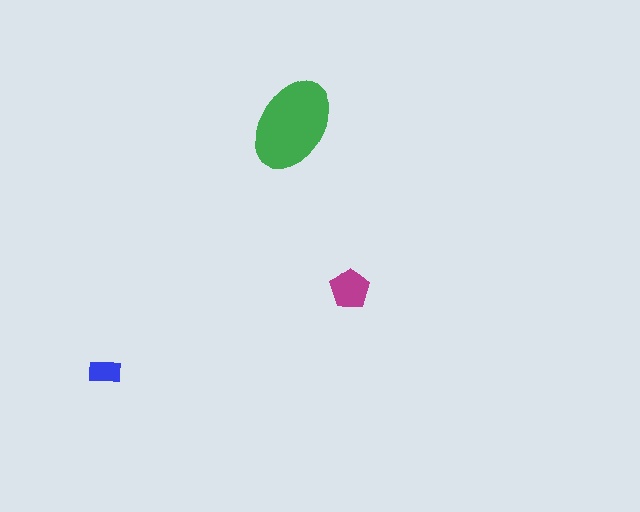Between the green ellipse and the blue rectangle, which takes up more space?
The green ellipse.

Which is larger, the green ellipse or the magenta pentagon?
The green ellipse.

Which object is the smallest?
The blue rectangle.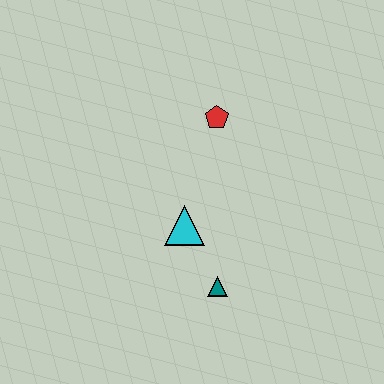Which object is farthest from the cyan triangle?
The red pentagon is farthest from the cyan triangle.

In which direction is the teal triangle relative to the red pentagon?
The teal triangle is below the red pentagon.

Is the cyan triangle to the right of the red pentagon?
No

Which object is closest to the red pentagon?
The cyan triangle is closest to the red pentagon.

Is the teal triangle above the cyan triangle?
No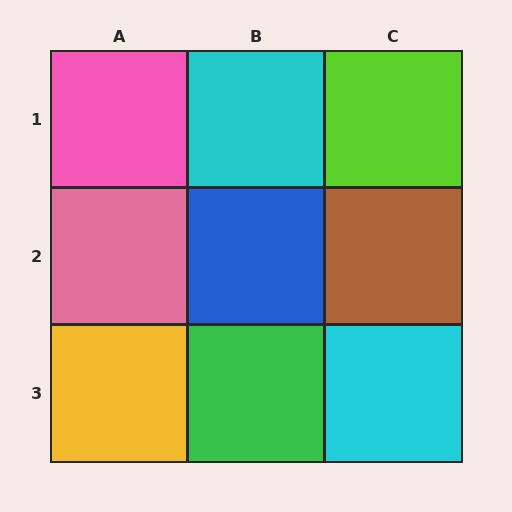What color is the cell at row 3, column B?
Green.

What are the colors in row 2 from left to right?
Pink, blue, brown.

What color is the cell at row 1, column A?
Pink.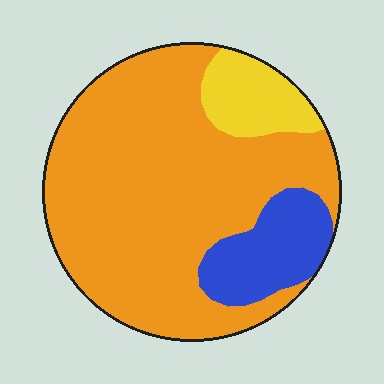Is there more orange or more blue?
Orange.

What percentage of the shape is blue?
Blue covers about 15% of the shape.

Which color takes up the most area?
Orange, at roughly 75%.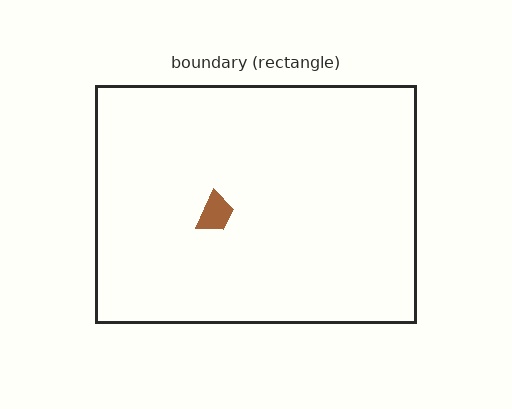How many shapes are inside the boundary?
1 inside, 0 outside.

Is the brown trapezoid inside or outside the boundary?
Inside.